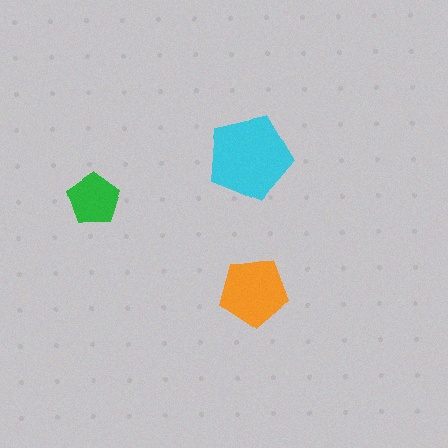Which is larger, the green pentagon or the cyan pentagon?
The cyan one.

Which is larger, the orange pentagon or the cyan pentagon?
The cyan one.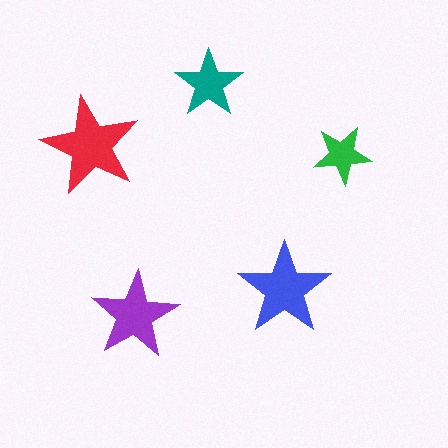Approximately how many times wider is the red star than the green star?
About 1.5 times wider.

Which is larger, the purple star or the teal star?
The purple one.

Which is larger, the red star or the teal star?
The red one.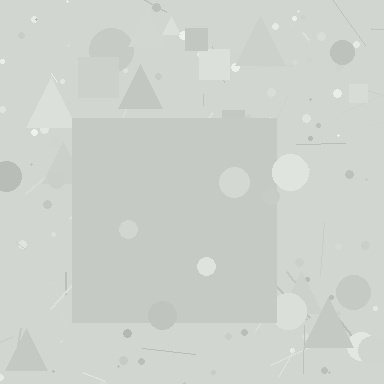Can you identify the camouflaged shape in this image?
The camouflaged shape is a square.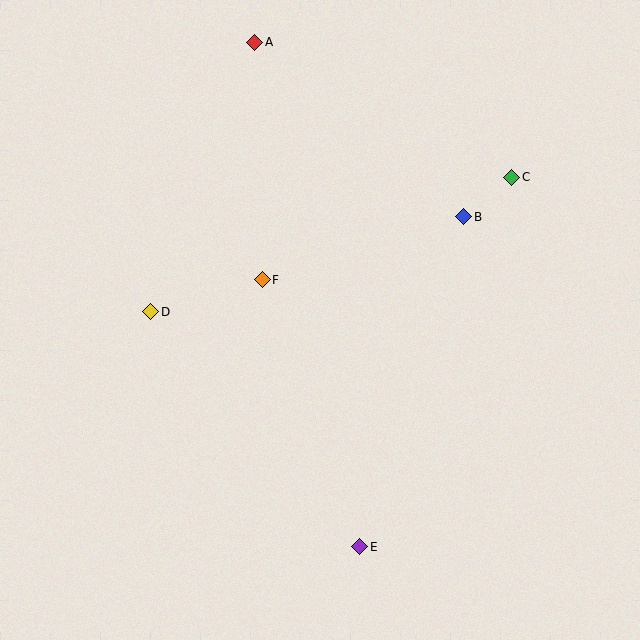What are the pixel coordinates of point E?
Point E is at (360, 547).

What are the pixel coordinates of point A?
Point A is at (254, 42).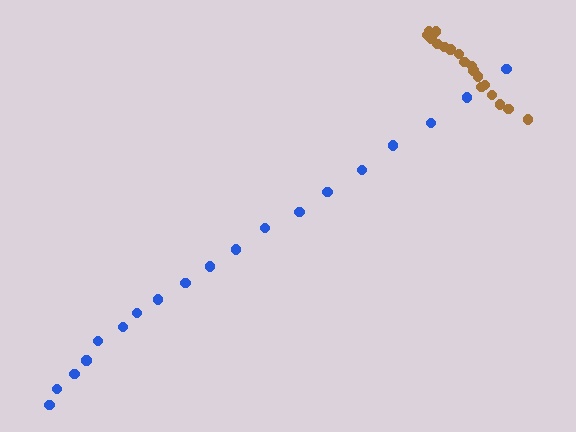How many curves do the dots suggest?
There are 2 distinct paths.